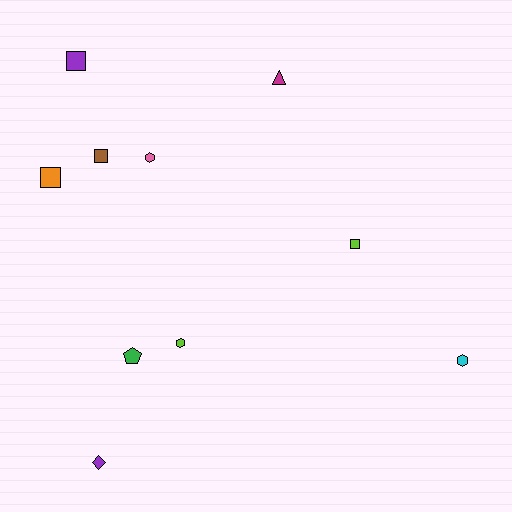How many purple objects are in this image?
There are 2 purple objects.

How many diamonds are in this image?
There is 1 diamond.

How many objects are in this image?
There are 10 objects.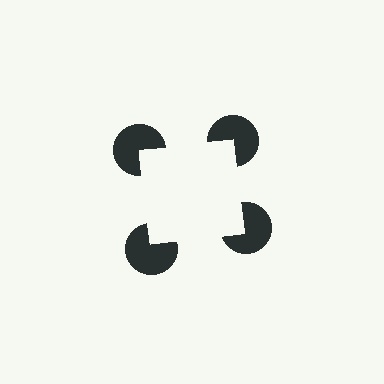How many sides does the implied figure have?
4 sides.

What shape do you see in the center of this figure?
An illusory square — its edges are inferred from the aligned wedge cuts in the pac-man discs, not physically drawn.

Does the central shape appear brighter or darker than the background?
It typically appears slightly brighter than the background, even though no actual brightness change is drawn.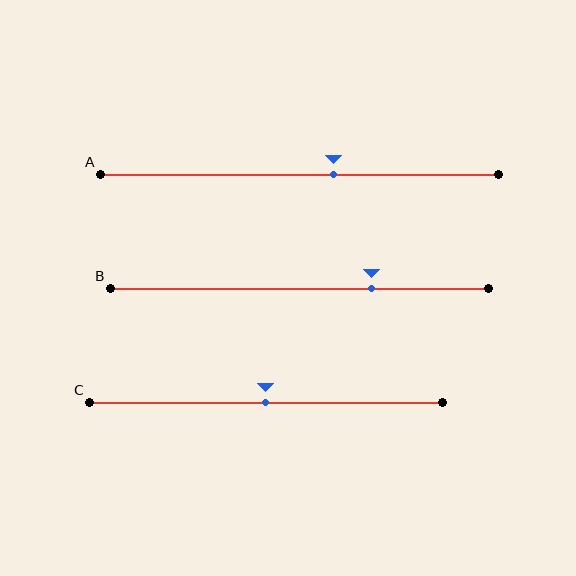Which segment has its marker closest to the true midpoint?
Segment C has its marker closest to the true midpoint.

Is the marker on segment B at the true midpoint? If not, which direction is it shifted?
No, the marker on segment B is shifted to the right by about 19% of the segment length.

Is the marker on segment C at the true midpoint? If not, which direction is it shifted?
Yes, the marker on segment C is at the true midpoint.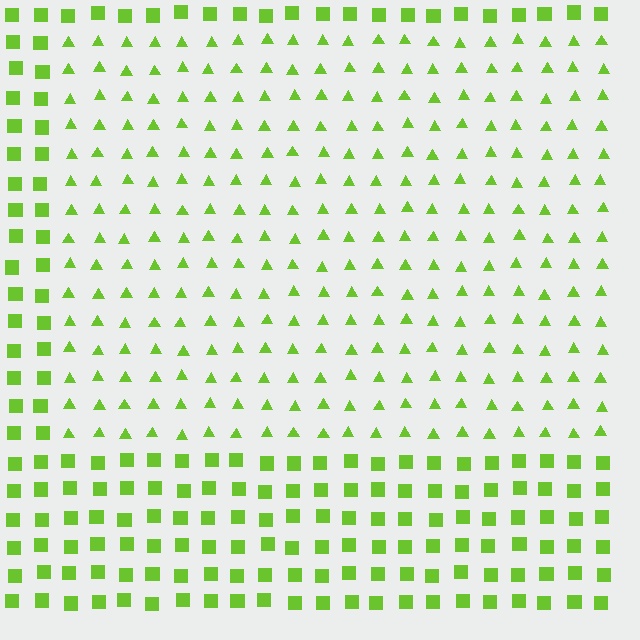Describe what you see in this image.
The image is filled with small lime elements arranged in a uniform grid. A rectangle-shaped region contains triangles, while the surrounding area contains squares. The boundary is defined purely by the change in element shape.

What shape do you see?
I see a rectangle.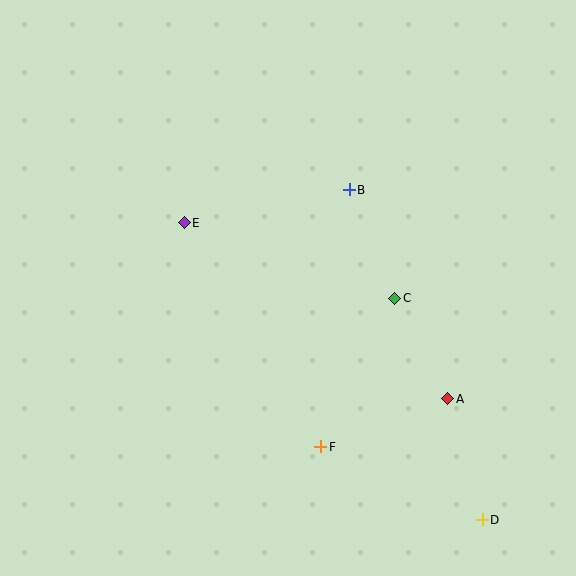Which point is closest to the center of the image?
Point C at (395, 298) is closest to the center.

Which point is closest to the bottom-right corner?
Point D is closest to the bottom-right corner.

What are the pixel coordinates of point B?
Point B is at (349, 190).